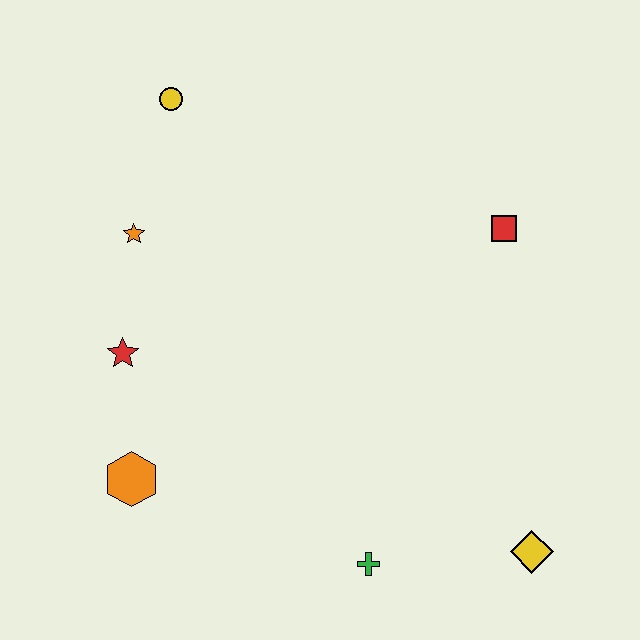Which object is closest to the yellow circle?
The orange star is closest to the yellow circle.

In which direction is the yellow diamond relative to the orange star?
The yellow diamond is to the right of the orange star.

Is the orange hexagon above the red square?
No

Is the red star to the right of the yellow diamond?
No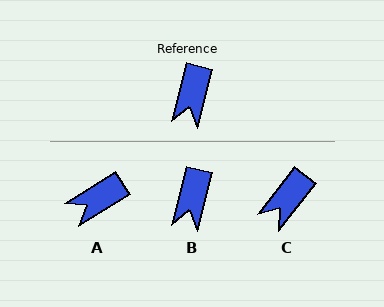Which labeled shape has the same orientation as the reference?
B.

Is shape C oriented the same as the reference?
No, it is off by about 24 degrees.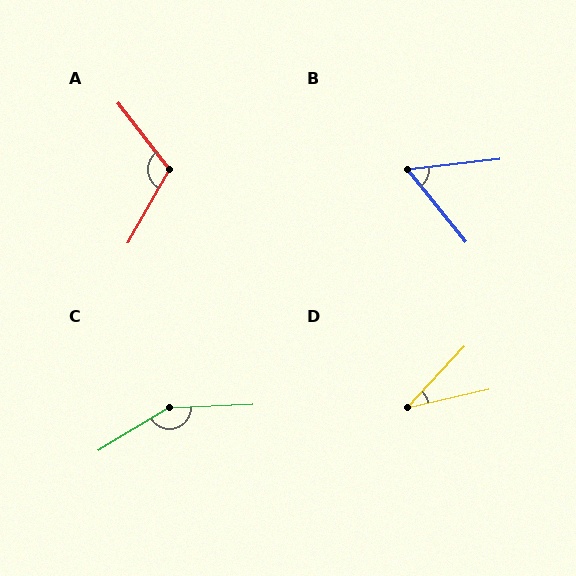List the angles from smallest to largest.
D (34°), B (58°), A (113°), C (151°).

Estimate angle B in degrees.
Approximately 58 degrees.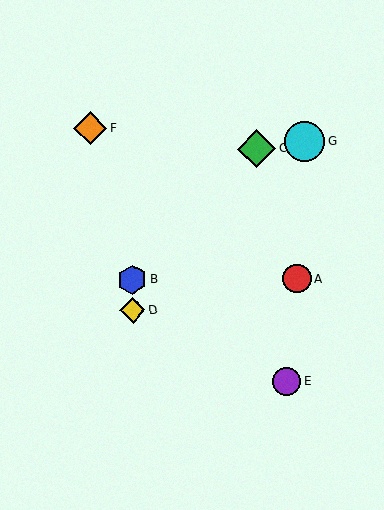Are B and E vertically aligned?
No, B is at x≈132 and E is at x≈287.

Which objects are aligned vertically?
Objects B, D are aligned vertically.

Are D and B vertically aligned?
Yes, both are at x≈133.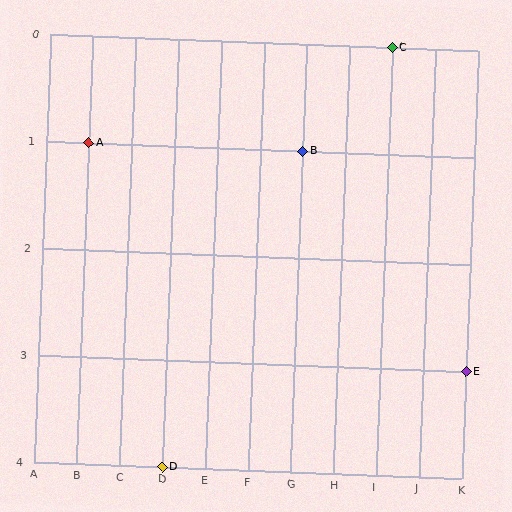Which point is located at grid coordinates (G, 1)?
Point B is at (G, 1).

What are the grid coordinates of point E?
Point E is at grid coordinates (K, 3).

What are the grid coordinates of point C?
Point C is at grid coordinates (I, 0).